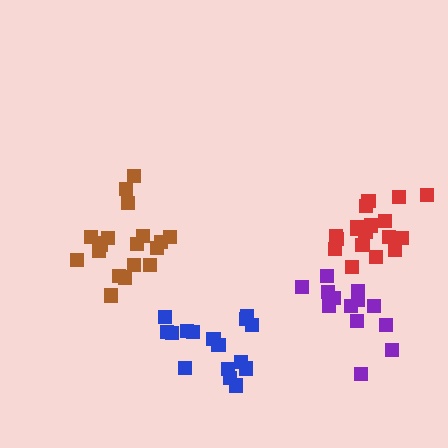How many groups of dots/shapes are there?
There are 4 groups.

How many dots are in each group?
Group 1: 16 dots, Group 2: 13 dots, Group 3: 19 dots, Group 4: 19 dots (67 total).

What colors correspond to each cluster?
The clusters are colored: blue, purple, brown, red.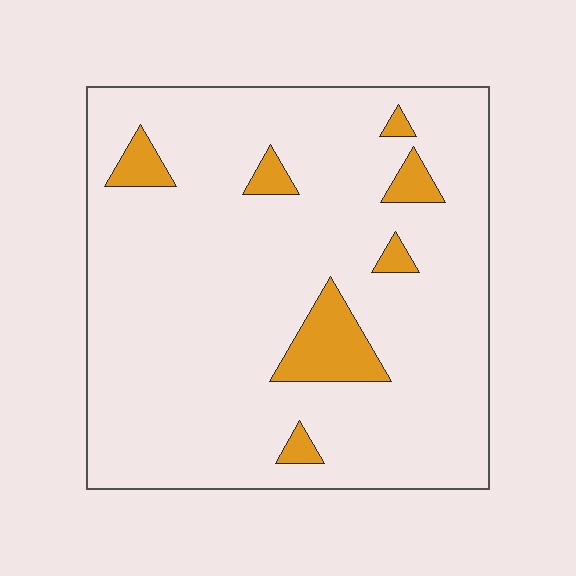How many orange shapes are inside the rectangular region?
7.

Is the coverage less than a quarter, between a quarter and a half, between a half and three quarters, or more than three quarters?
Less than a quarter.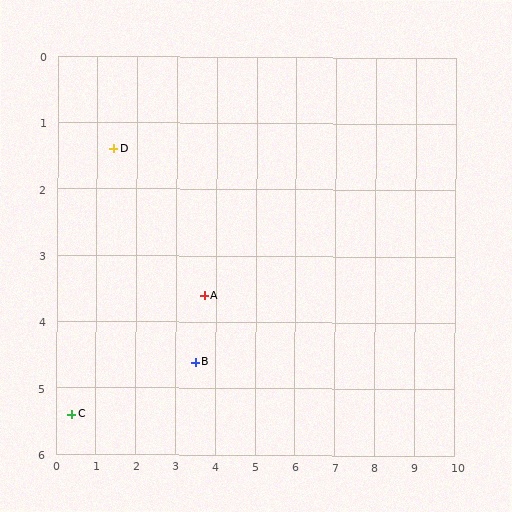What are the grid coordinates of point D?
Point D is at approximately (1.4, 1.4).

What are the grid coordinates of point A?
Point A is at approximately (3.7, 3.6).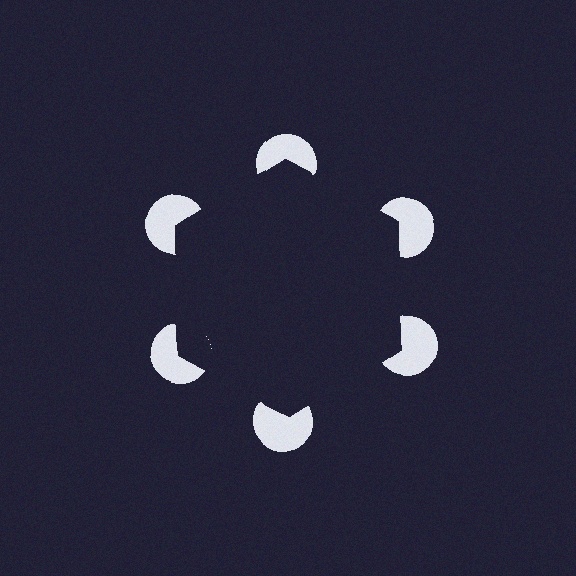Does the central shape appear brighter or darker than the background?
It typically appears slightly darker than the background, even though no actual brightness change is drawn.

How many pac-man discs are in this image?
There are 6 — one at each vertex of the illusory hexagon.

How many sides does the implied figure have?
6 sides.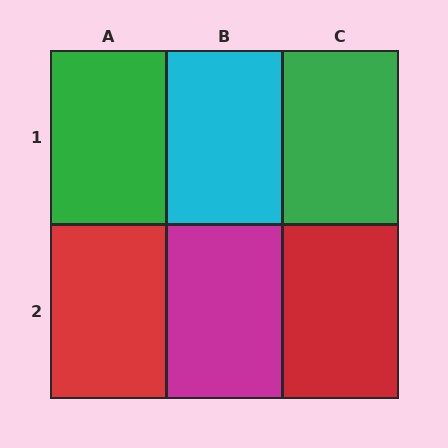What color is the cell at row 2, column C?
Red.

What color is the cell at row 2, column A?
Red.